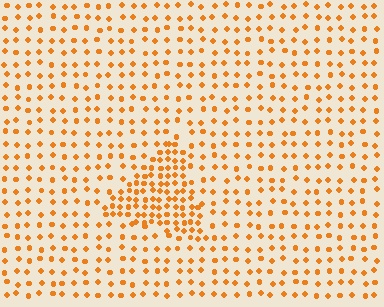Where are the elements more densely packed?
The elements are more densely packed inside the triangle boundary.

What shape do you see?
I see a triangle.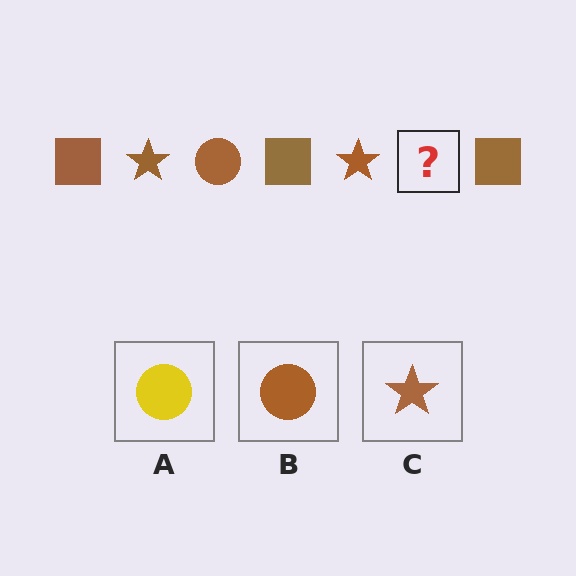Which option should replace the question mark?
Option B.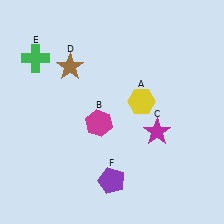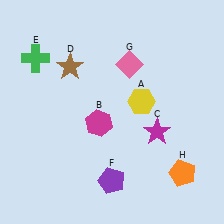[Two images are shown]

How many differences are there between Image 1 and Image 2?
There are 2 differences between the two images.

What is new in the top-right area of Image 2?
A pink diamond (G) was added in the top-right area of Image 2.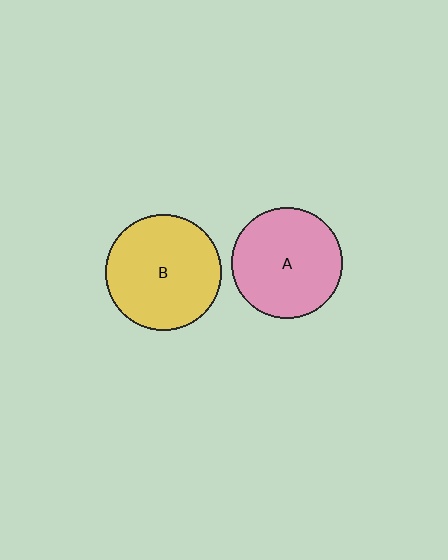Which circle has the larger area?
Circle B (yellow).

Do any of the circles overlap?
No, none of the circles overlap.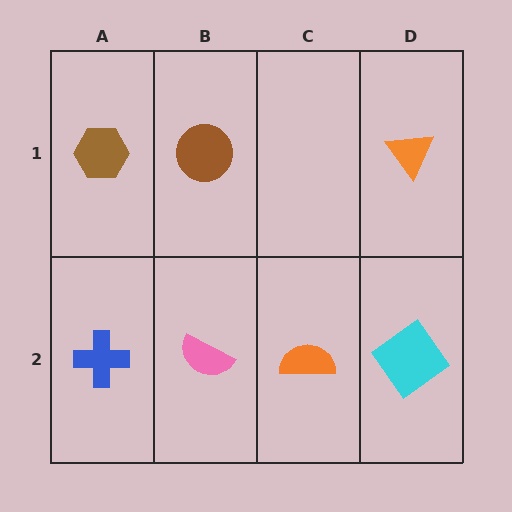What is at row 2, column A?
A blue cross.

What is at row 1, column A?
A brown hexagon.